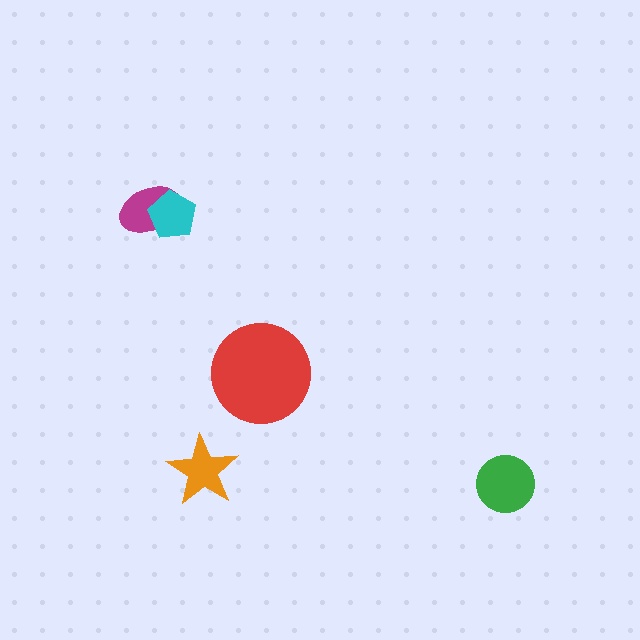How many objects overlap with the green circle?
0 objects overlap with the green circle.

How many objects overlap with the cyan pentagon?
1 object overlaps with the cyan pentagon.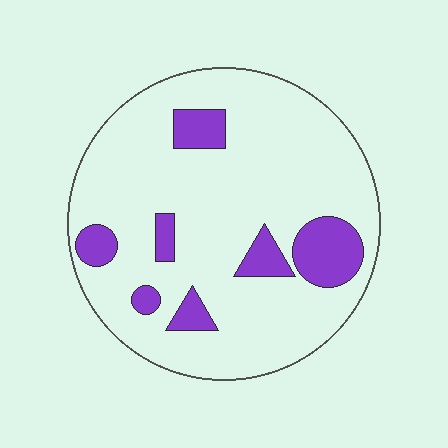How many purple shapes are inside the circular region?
7.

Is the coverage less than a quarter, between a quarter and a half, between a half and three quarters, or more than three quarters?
Less than a quarter.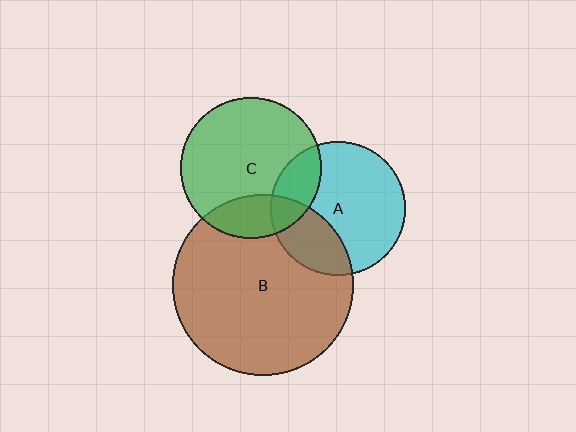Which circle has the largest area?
Circle B (brown).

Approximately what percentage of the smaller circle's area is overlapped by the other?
Approximately 30%.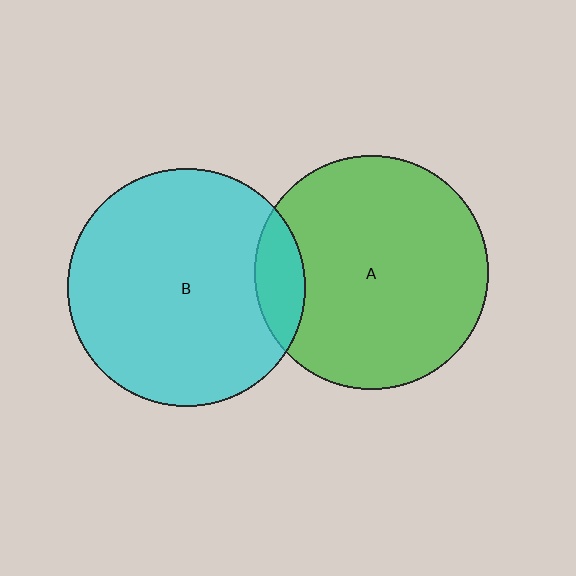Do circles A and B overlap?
Yes.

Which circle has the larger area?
Circle B (cyan).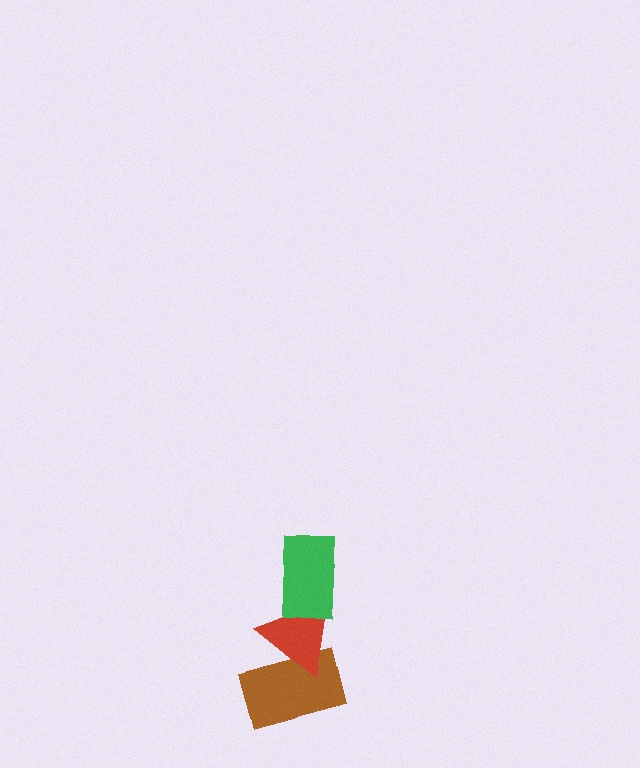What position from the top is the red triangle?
The red triangle is 2nd from the top.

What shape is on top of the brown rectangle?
The red triangle is on top of the brown rectangle.